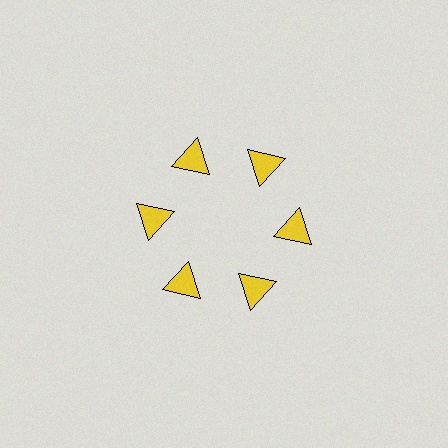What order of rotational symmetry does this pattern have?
This pattern has 6-fold rotational symmetry.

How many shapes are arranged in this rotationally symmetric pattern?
There are 6 shapes, arranged in 6 groups of 1.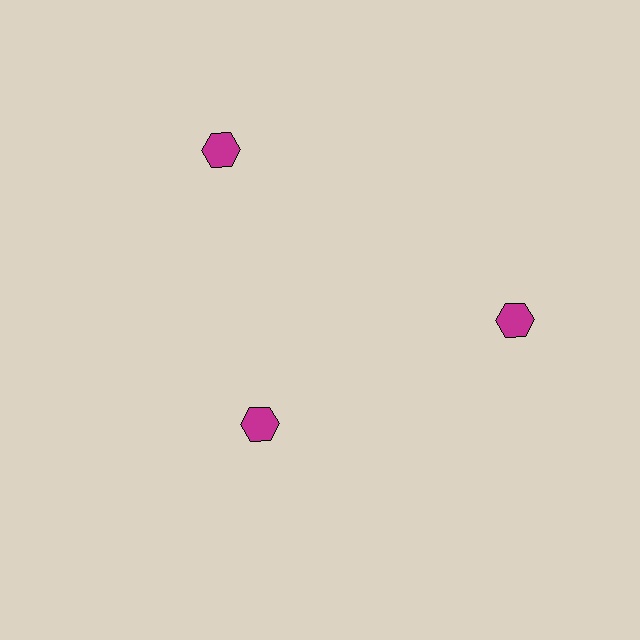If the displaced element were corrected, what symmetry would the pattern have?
It would have 3-fold rotational symmetry — the pattern would map onto itself every 120 degrees.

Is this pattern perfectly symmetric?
No. The 3 magenta hexagons are arranged in a ring, but one element near the 7 o'clock position is pulled inward toward the center, breaking the 3-fold rotational symmetry.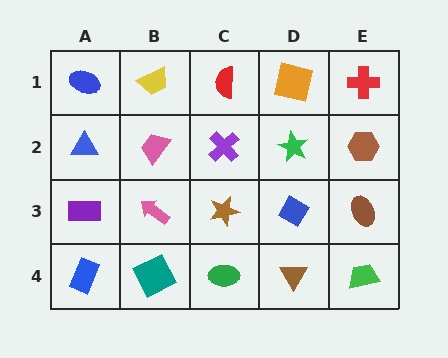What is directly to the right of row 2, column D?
A brown hexagon.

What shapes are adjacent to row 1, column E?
A brown hexagon (row 2, column E), an orange square (row 1, column D).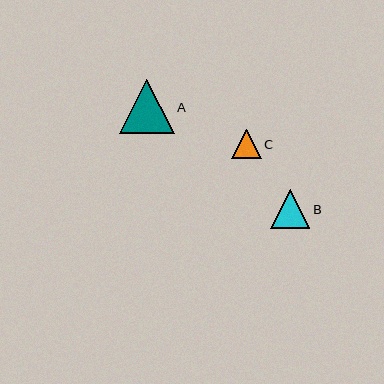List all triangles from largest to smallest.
From largest to smallest: A, B, C.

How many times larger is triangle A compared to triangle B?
Triangle A is approximately 1.4 times the size of triangle B.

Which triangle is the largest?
Triangle A is the largest with a size of approximately 55 pixels.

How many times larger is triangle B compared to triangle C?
Triangle B is approximately 1.4 times the size of triangle C.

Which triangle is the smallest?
Triangle C is the smallest with a size of approximately 29 pixels.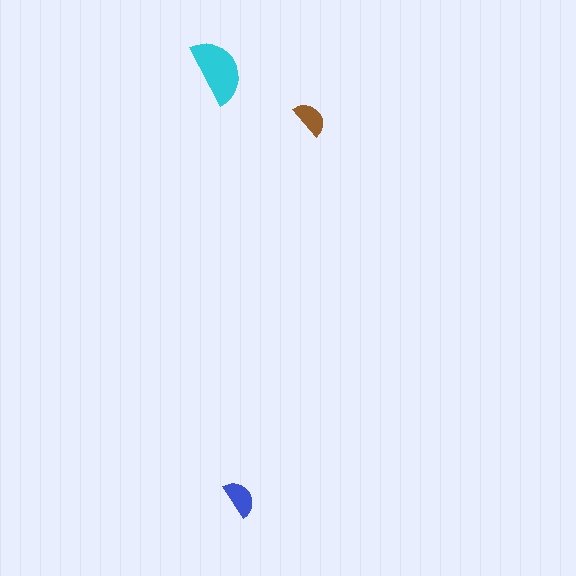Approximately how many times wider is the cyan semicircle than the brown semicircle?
About 2 times wider.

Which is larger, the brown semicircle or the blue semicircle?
The blue one.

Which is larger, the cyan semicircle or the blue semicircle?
The cyan one.